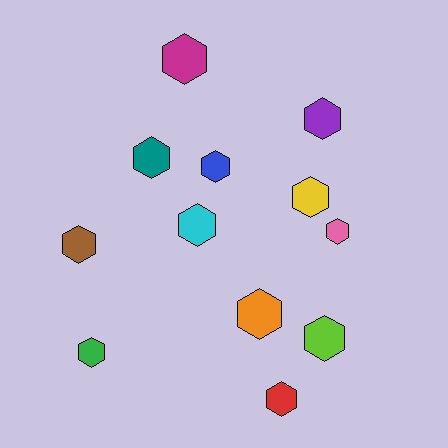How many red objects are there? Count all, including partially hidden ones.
There is 1 red object.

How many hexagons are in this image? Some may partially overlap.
There are 12 hexagons.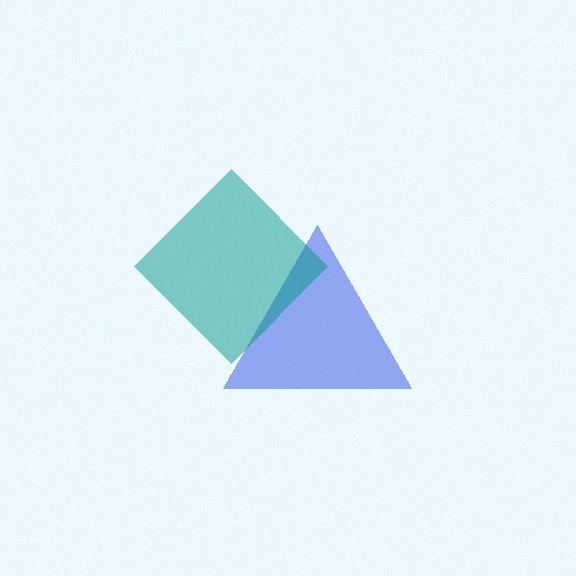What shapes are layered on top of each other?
The layered shapes are: a blue triangle, a teal diamond.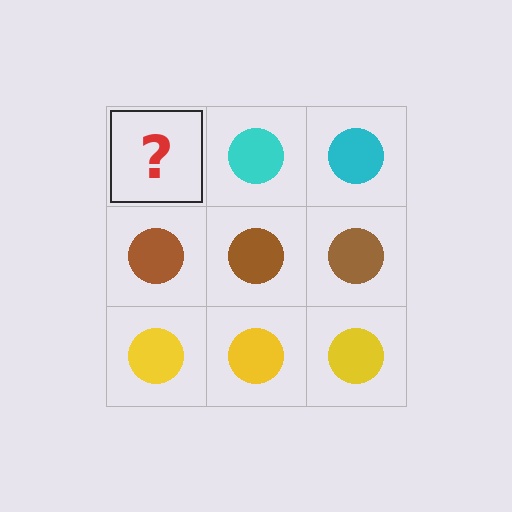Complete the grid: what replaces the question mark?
The question mark should be replaced with a cyan circle.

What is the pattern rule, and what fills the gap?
The rule is that each row has a consistent color. The gap should be filled with a cyan circle.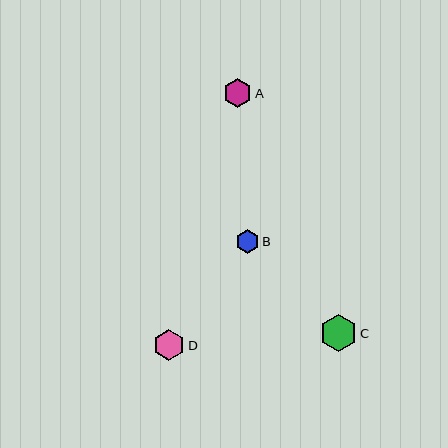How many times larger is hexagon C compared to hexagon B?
Hexagon C is approximately 1.6 times the size of hexagon B.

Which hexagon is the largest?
Hexagon C is the largest with a size of approximately 37 pixels.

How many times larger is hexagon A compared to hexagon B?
Hexagon A is approximately 1.2 times the size of hexagon B.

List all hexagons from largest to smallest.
From largest to smallest: C, D, A, B.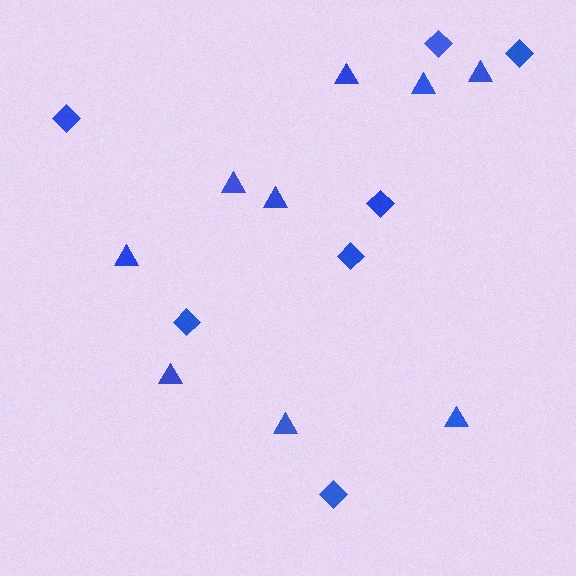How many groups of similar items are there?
There are 2 groups: one group of triangles (9) and one group of diamonds (7).